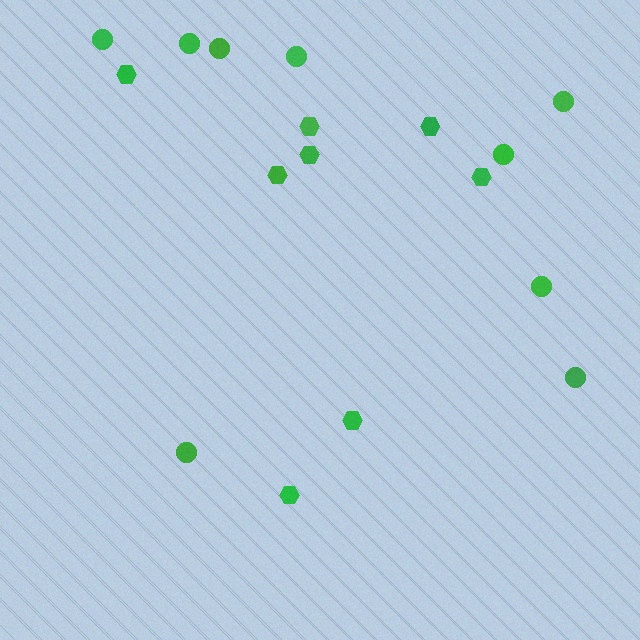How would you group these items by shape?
There are 2 groups: one group of circles (9) and one group of hexagons (8).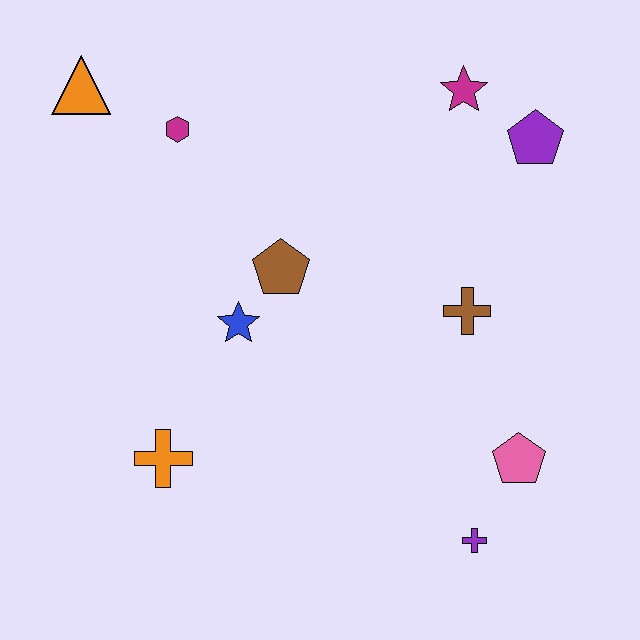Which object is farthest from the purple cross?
The orange triangle is farthest from the purple cross.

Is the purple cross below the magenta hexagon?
Yes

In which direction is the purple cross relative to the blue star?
The purple cross is to the right of the blue star.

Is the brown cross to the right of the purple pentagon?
No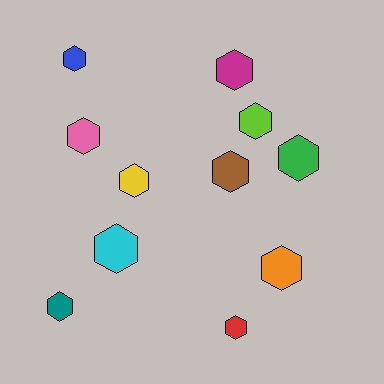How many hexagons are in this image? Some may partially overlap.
There are 11 hexagons.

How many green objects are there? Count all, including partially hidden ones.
There is 1 green object.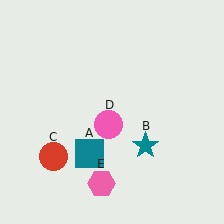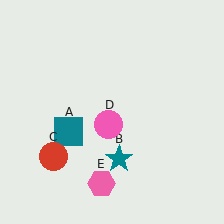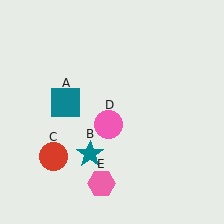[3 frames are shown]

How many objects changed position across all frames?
2 objects changed position: teal square (object A), teal star (object B).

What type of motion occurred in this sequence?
The teal square (object A), teal star (object B) rotated clockwise around the center of the scene.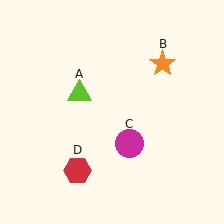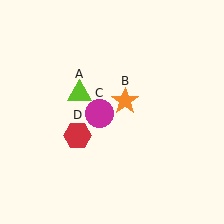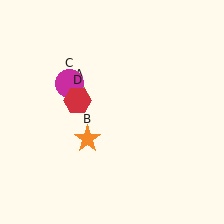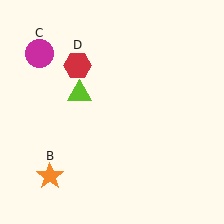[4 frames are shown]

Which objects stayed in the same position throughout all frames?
Lime triangle (object A) remained stationary.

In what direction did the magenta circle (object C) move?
The magenta circle (object C) moved up and to the left.